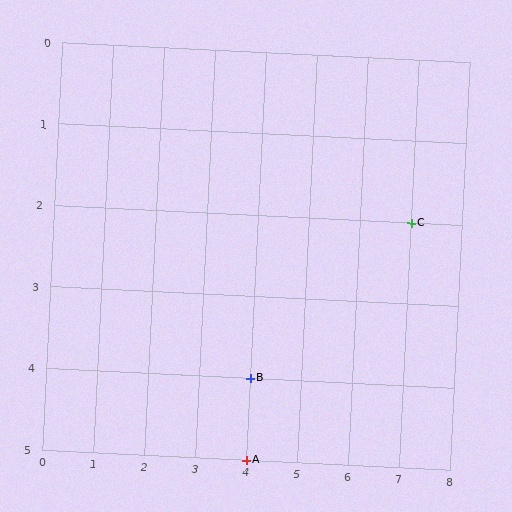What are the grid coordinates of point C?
Point C is at grid coordinates (7, 2).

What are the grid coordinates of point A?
Point A is at grid coordinates (4, 5).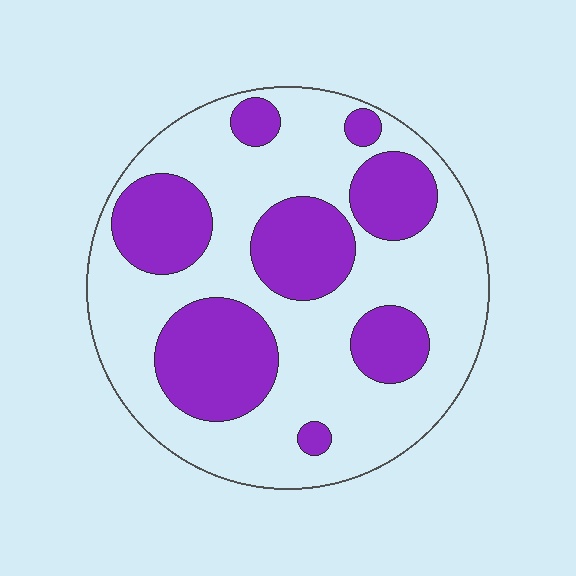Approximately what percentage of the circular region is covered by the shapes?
Approximately 35%.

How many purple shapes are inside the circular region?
8.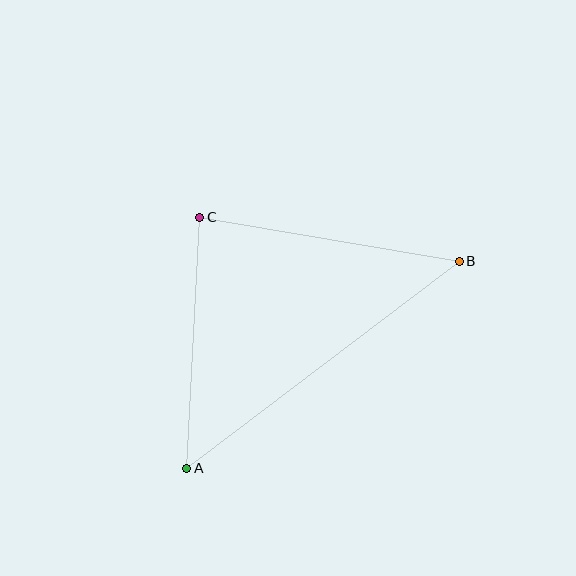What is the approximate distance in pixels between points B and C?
The distance between B and C is approximately 263 pixels.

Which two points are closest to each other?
Points A and C are closest to each other.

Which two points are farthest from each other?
Points A and B are farthest from each other.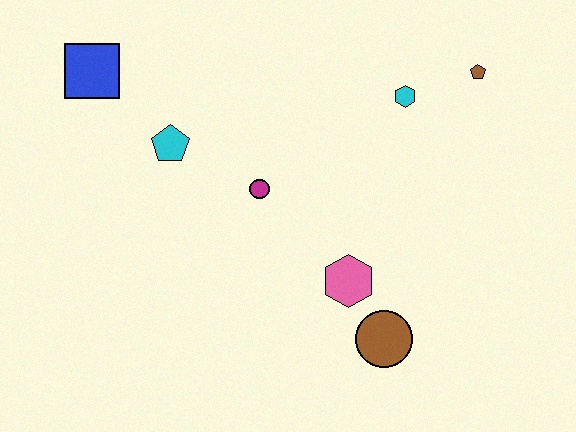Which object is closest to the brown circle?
The pink hexagon is closest to the brown circle.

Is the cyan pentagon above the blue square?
No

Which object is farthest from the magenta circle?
The brown pentagon is farthest from the magenta circle.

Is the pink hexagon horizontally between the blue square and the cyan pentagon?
No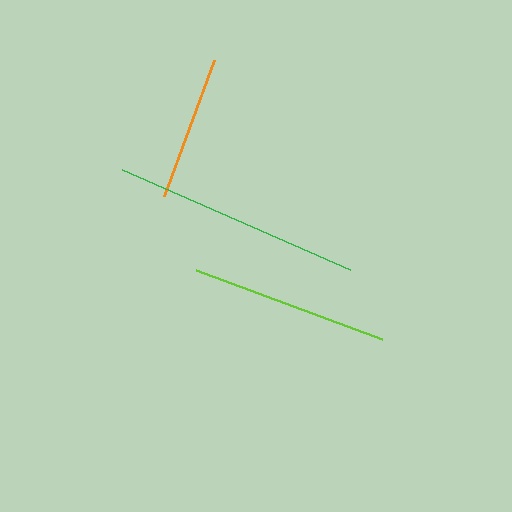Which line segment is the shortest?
The orange line is the shortest at approximately 144 pixels.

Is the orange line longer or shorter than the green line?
The green line is longer than the orange line.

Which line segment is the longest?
The green line is the longest at approximately 249 pixels.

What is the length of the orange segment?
The orange segment is approximately 144 pixels long.